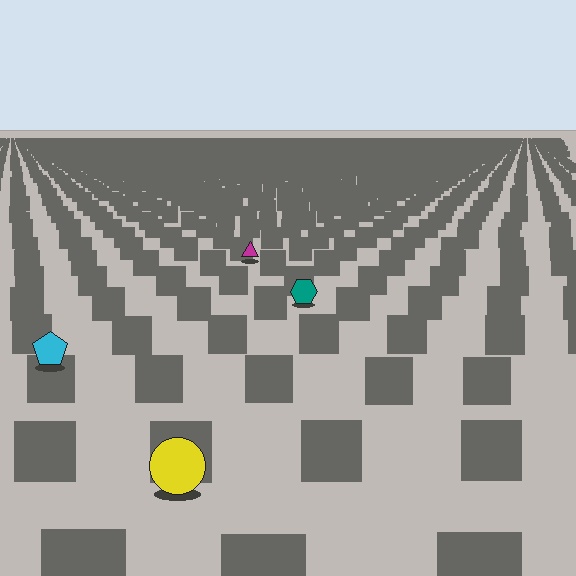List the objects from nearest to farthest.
From nearest to farthest: the yellow circle, the cyan pentagon, the teal hexagon, the magenta triangle.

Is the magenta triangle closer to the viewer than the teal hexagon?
No. The teal hexagon is closer — you can tell from the texture gradient: the ground texture is coarser near it.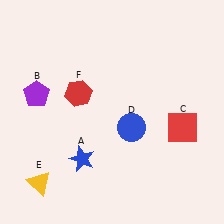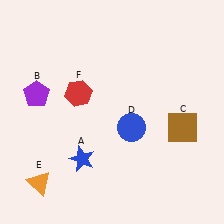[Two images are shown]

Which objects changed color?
C changed from red to brown. E changed from yellow to orange.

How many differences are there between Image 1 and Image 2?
There are 2 differences between the two images.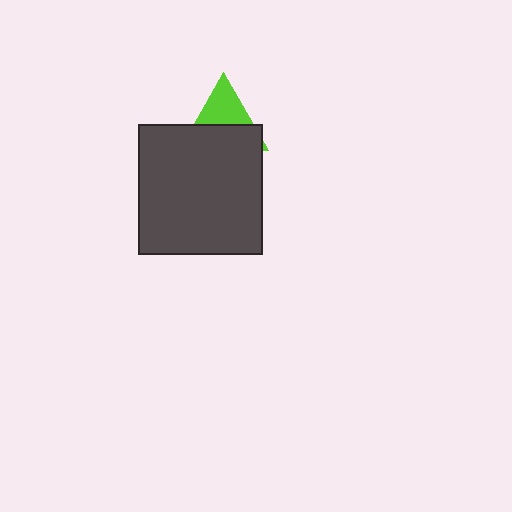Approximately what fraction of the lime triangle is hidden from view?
Roughly 57% of the lime triangle is hidden behind the dark gray rectangle.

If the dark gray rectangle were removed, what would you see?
You would see the complete lime triangle.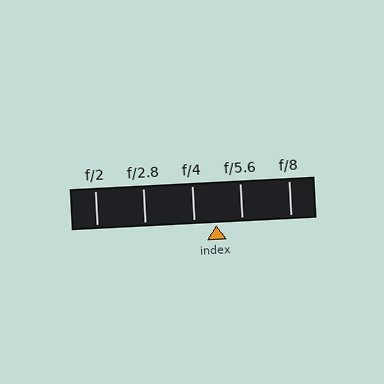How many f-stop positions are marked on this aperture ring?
There are 5 f-stop positions marked.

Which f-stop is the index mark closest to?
The index mark is closest to f/4.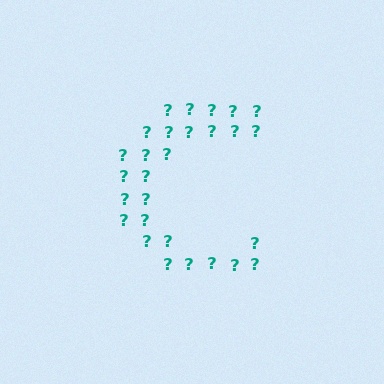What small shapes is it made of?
It is made of small question marks.